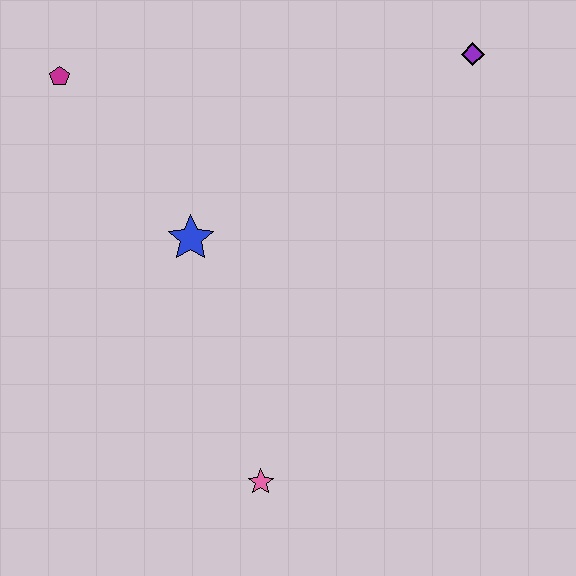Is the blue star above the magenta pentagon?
No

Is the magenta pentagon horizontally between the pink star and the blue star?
No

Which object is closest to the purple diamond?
The blue star is closest to the purple diamond.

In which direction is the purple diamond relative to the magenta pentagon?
The purple diamond is to the right of the magenta pentagon.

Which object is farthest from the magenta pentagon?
The pink star is farthest from the magenta pentagon.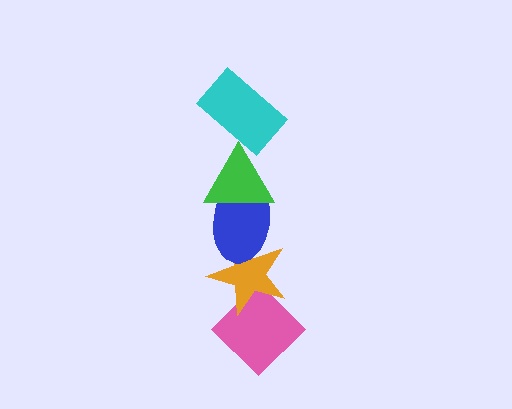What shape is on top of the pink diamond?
The orange star is on top of the pink diamond.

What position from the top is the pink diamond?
The pink diamond is 5th from the top.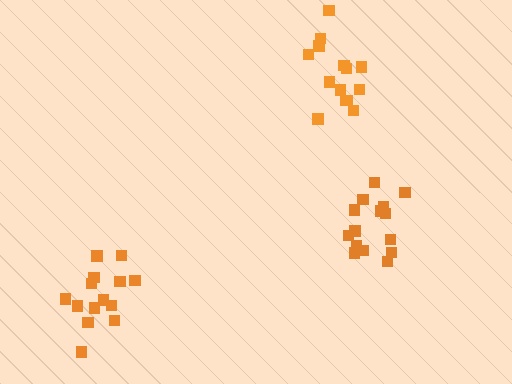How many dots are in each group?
Group 1: 14 dots, Group 2: 14 dots, Group 3: 15 dots (43 total).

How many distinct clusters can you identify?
There are 3 distinct clusters.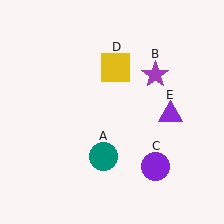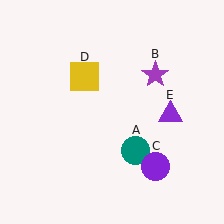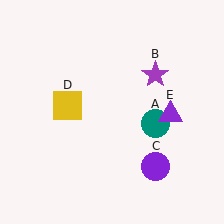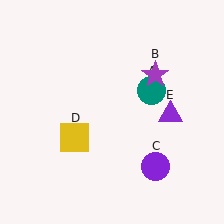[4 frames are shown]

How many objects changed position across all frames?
2 objects changed position: teal circle (object A), yellow square (object D).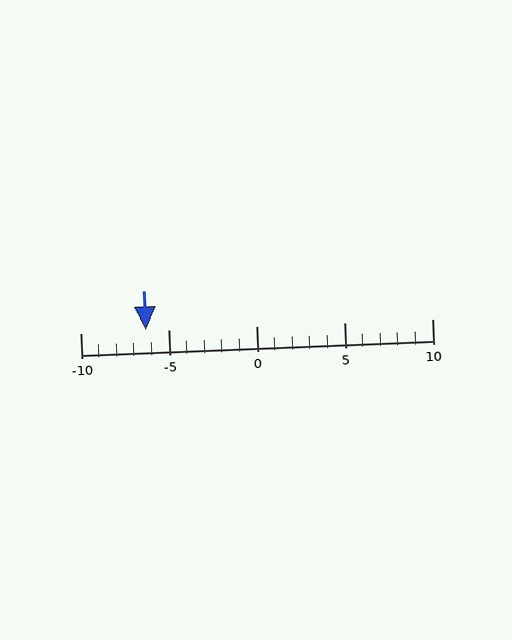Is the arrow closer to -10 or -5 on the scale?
The arrow is closer to -5.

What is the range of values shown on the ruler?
The ruler shows values from -10 to 10.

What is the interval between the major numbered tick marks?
The major tick marks are spaced 5 units apart.